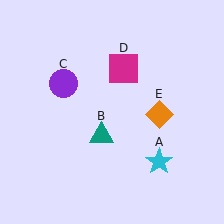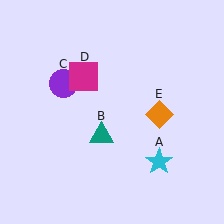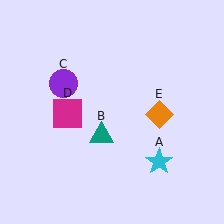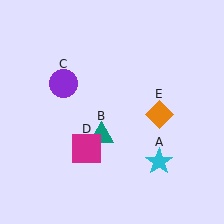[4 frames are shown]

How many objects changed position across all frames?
1 object changed position: magenta square (object D).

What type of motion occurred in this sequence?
The magenta square (object D) rotated counterclockwise around the center of the scene.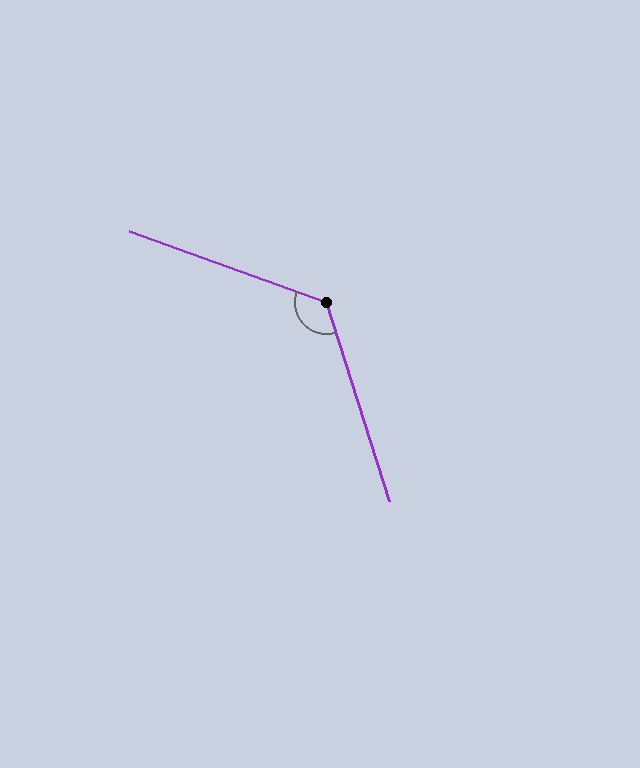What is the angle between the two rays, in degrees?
Approximately 128 degrees.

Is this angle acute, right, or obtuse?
It is obtuse.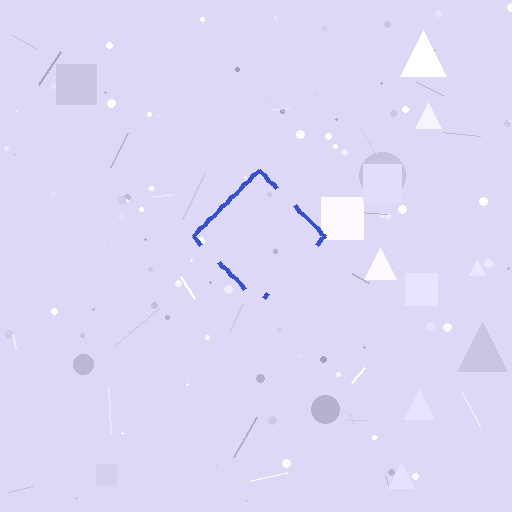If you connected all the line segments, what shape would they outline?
They would outline a diamond.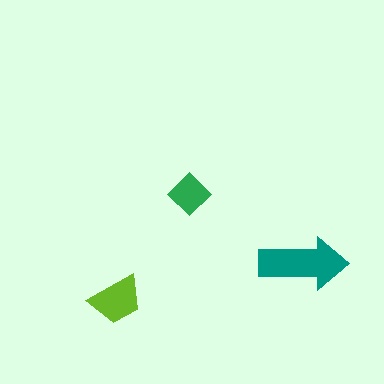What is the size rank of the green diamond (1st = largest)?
3rd.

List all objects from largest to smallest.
The teal arrow, the lime trapezoid, the green diamond.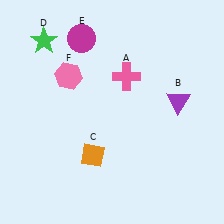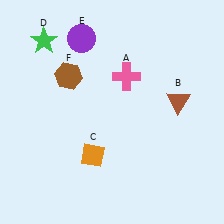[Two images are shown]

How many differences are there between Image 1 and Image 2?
There are 3 differences between the two images.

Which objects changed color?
B changed from purple to brown. E changed from magenta to purple. F changed from pink to brown.